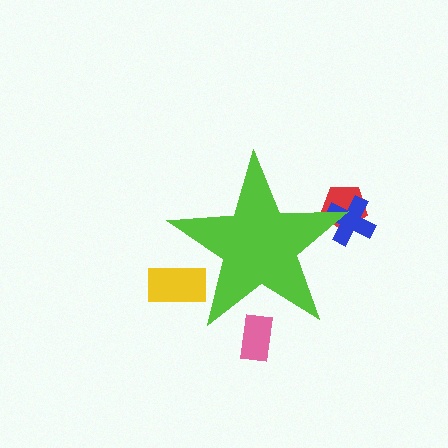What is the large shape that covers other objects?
A lime star.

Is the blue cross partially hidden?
Yes, the blue cross is partially hidden behind the lime star.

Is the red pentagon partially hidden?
Yes, the red pentagon is partially hidden behind the lime star.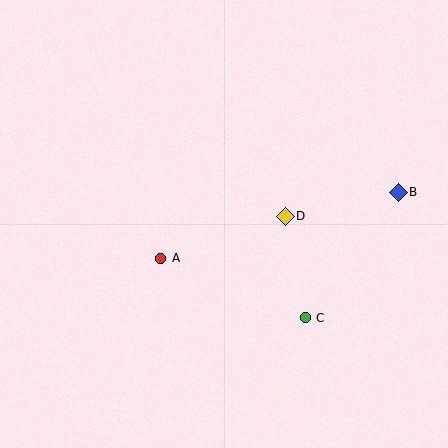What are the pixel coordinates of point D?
Point D is at (285, 216).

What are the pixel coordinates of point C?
Point C is at (305, 318).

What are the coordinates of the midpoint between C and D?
The midpoint between C and D is at (295, 267).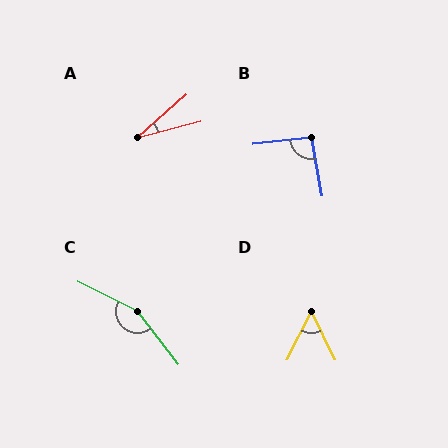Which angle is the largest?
C, at approximately 154 degrees.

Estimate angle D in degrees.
Approximately 53 degrees.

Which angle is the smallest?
A, at approximately 27 degrees.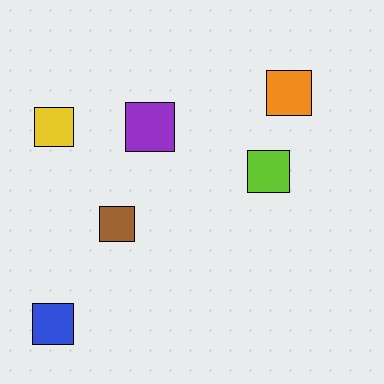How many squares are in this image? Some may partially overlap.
There are 6 squares.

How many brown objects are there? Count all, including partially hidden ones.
There is 1 brown object.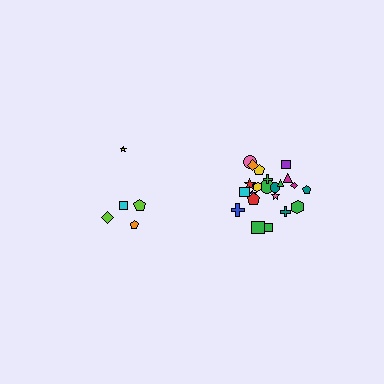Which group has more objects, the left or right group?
The right group.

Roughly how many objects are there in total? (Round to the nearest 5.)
Roughly 25 objects in total.